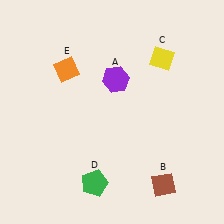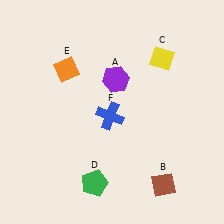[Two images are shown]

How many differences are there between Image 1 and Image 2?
There is 1 difference between the two images.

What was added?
A blue cross (F) was added in Image 2.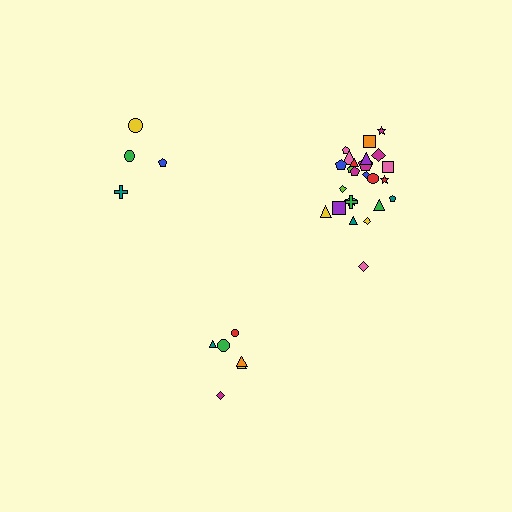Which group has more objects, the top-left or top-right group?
The top-right group.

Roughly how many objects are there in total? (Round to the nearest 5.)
Roughly 35 objects in total.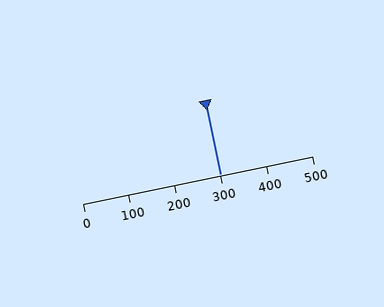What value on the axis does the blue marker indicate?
The marker indicates approximately 300.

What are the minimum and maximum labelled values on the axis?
The axis runs from 0 to 500.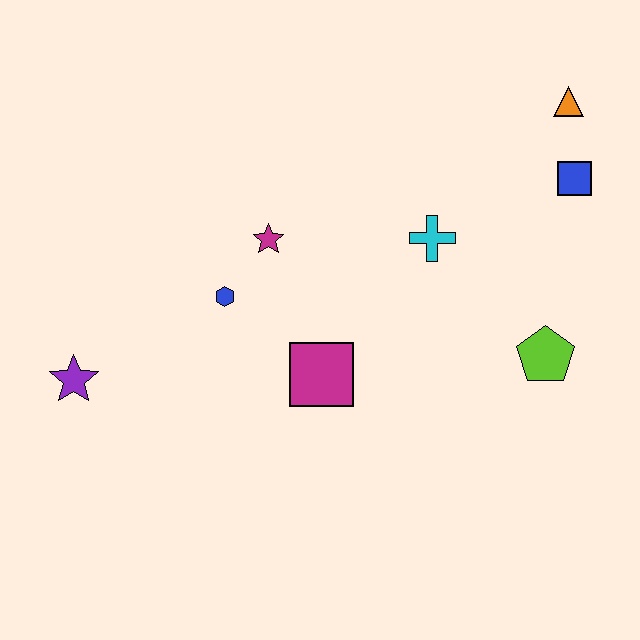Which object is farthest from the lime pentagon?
The purple star is farthest from the lime pentagon.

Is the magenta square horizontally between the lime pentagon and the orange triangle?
No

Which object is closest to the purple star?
The blue hexagon is closest to the purple star.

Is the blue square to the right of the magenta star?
Yes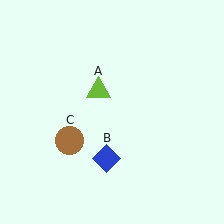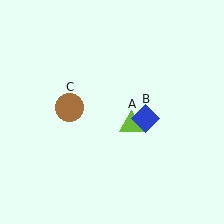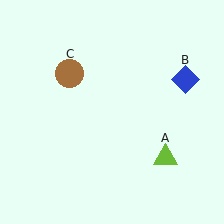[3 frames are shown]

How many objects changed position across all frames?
3 objects changed position: lime triangle (object A), blue diamond (object B), brown circle (object C).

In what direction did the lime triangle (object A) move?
The lime triangle (object A) moved down and to the right.